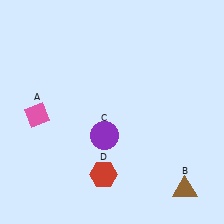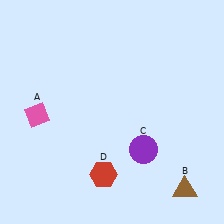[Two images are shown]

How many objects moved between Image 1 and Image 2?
1 object moved between the two images.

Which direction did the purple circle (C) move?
The purple circle (C) moved right.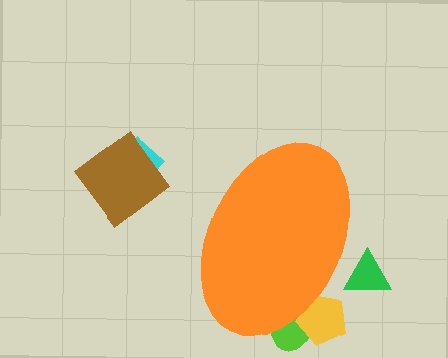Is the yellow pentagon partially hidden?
Yes, the yellow pentagon is partially hidden behind the orange ellipse.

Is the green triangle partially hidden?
Yes, the green triangle is partially hidden behind the orange ellipse.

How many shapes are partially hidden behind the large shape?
3 shapes are partially hidden.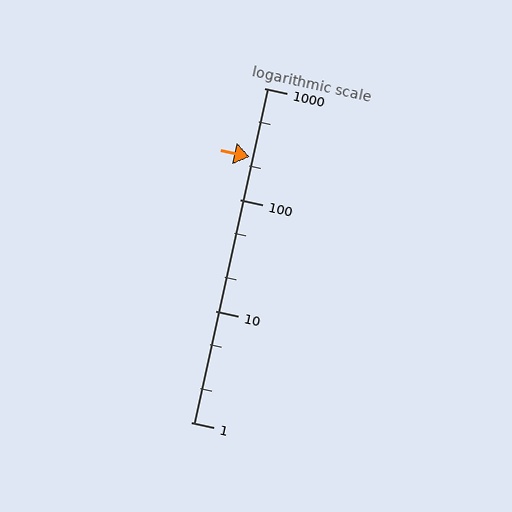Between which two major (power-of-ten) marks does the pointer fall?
The pointer is between 100 and 1000.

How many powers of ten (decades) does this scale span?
The scale spans 3 decades, from 1 to 1000.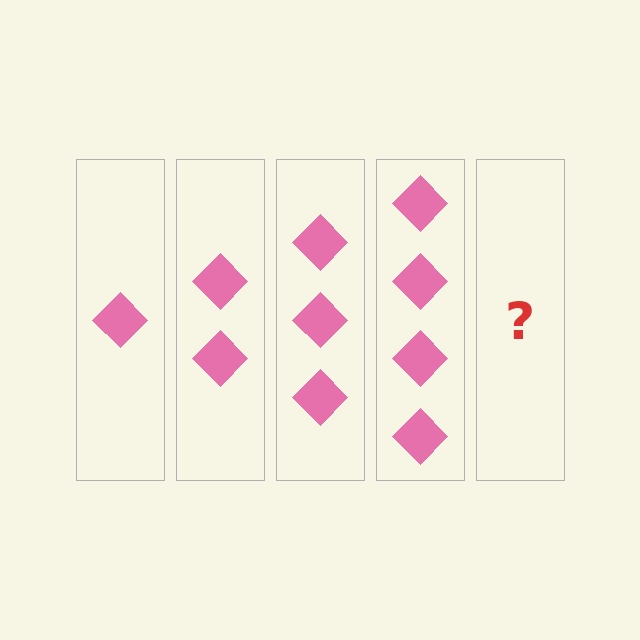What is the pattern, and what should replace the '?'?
The pattern is that each step adds one more diamond. The '?' should be 5 diamonds.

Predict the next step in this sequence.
The next step is 5 diamonds.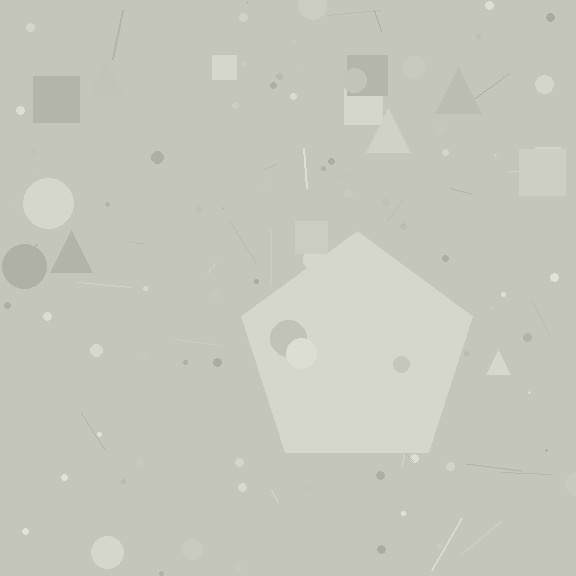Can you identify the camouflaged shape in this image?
The camouflaged shape is a pentagon.